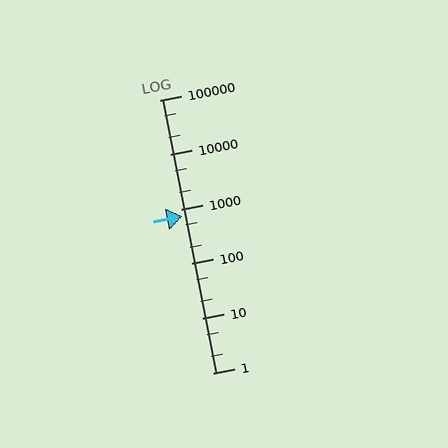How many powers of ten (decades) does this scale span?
The scale spans 5 decades, from 1 to 100000.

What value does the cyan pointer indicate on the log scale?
The pointer indicates approximately 740.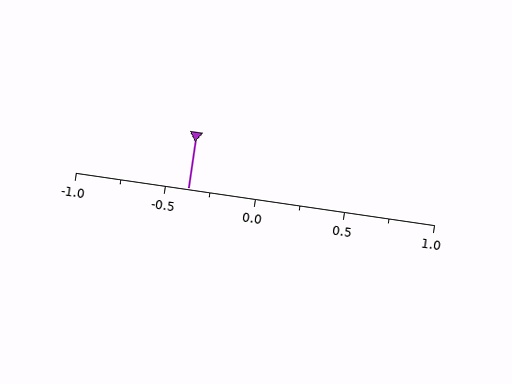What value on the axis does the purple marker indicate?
The marker indicates approximately -0.38.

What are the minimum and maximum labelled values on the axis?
The axis runs from -1.0 to 1.0.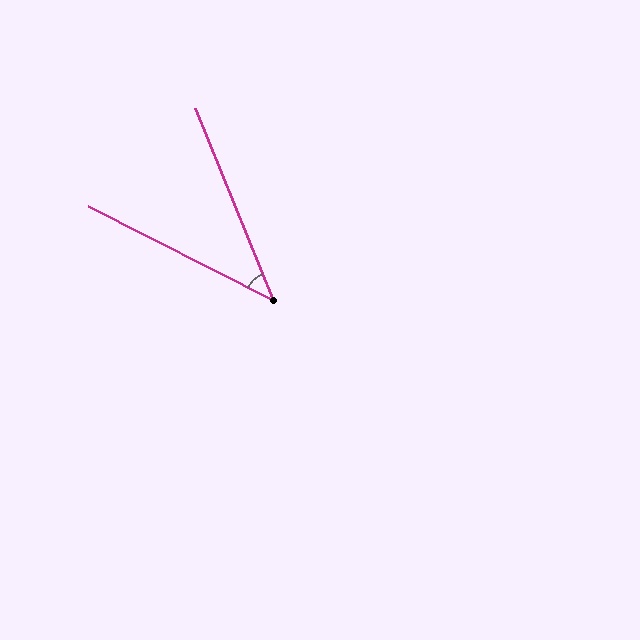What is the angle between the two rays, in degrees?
Approximately 41 degrees.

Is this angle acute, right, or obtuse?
It is acute.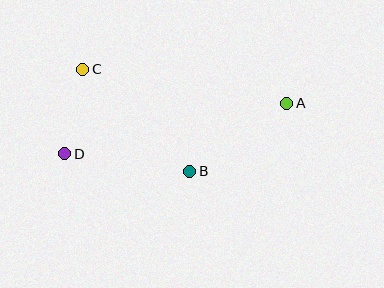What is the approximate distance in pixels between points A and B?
The distance between A and B is approximately 119 pixels.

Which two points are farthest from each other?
Points A and D are farthest from each other.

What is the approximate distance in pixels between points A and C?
The distance between A and C is approximately 207 pixels.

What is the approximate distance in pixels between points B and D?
The distance between B and D is approximately 126 pixels.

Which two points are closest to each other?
Points C and D are closest to each other.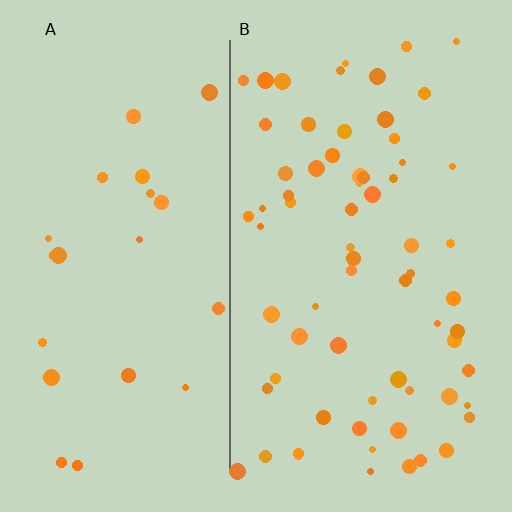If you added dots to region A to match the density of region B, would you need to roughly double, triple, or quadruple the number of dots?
Approximately triple.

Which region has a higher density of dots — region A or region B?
B (the right).